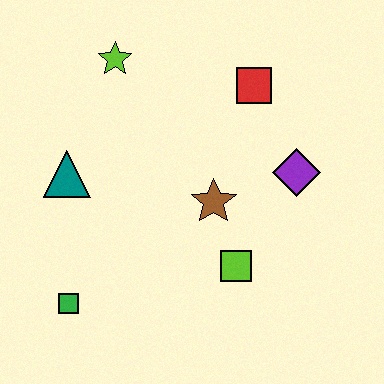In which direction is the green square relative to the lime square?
The green square is to the left of the lime square.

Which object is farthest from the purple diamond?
The green square is farthest from the purple diamond.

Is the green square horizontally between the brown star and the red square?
No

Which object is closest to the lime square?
The brown star is closest to the lime square.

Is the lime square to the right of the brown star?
Yes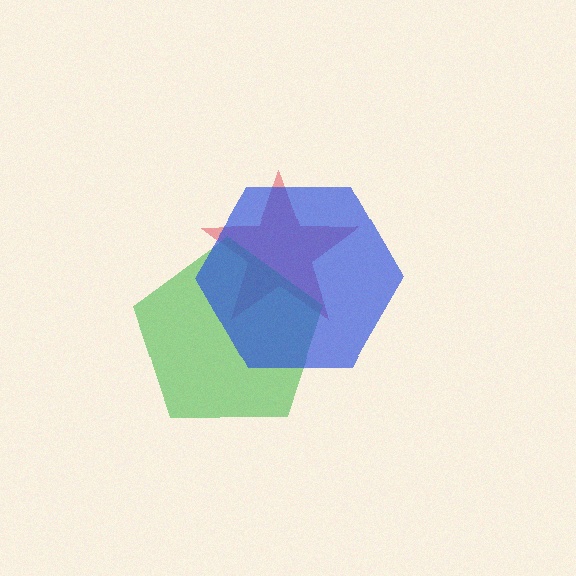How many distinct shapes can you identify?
There are 3 distinct shapes: a red star, a green pentagon, a blue hexagon.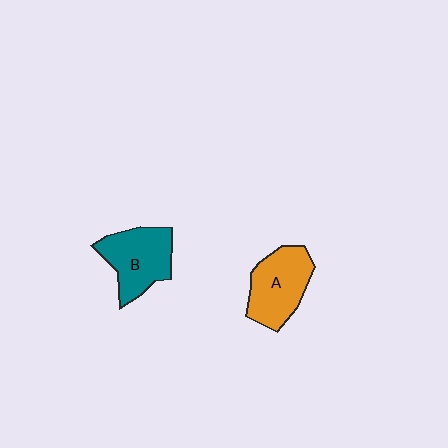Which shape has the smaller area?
Shape A (orange).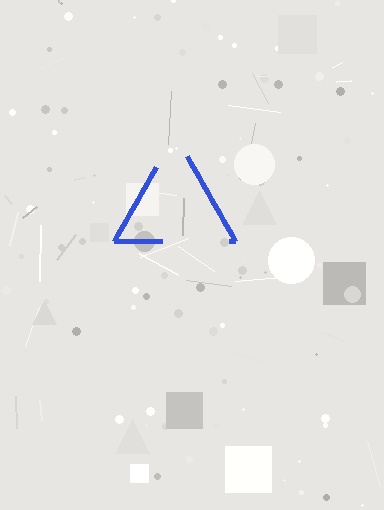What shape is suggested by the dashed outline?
The dashed outline suggests a triangle.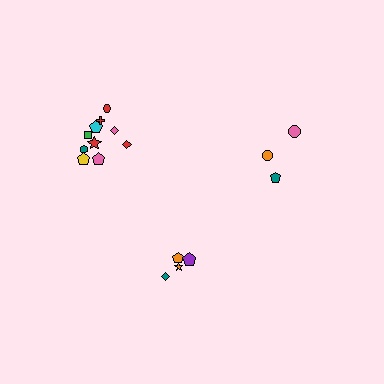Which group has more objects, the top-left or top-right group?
The top-left group.